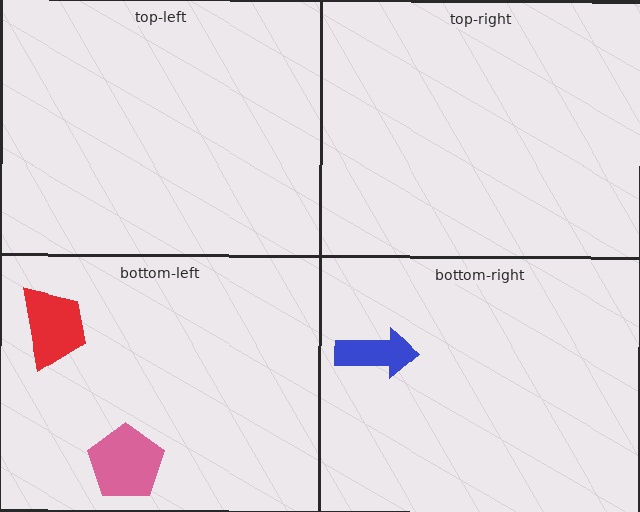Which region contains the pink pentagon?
The bottom-left region.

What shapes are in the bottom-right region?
The blue arrow.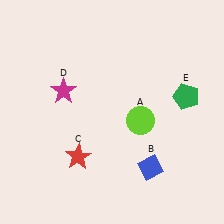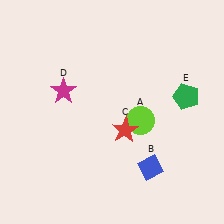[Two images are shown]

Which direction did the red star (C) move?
The red star (C) moved right.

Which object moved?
The red star (C) moved right.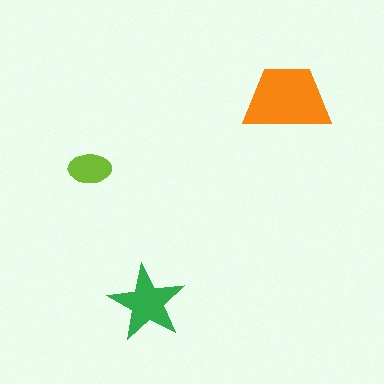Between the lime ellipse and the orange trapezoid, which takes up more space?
The orange trapezoid.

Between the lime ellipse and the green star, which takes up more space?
The green star.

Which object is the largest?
The orange trapezoid.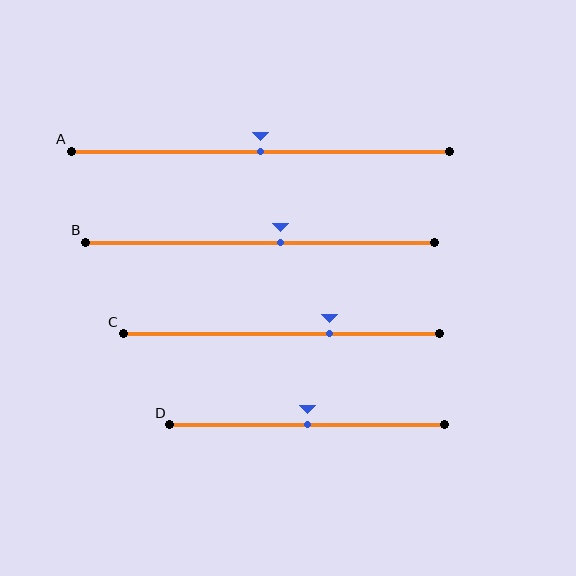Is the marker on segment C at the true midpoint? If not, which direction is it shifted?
No, the marker on segment C is shifted to the right by about 15% of the segment length.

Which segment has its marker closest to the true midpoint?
Segment A has its marker closest to the true midpoint.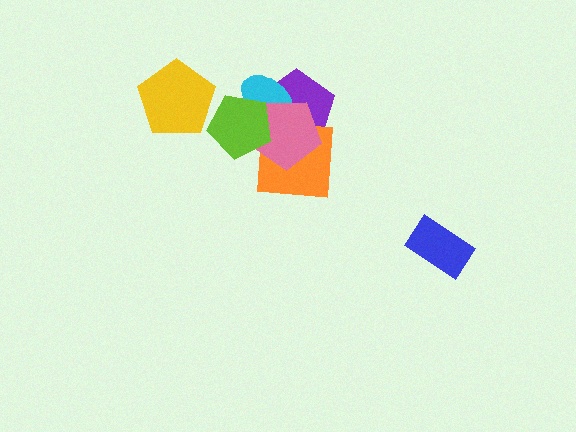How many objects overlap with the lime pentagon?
4 objects overlap with the lime pentagon.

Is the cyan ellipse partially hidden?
Yes, it is partially covered by another shape.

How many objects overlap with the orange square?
4 objects overlap with the orange square.